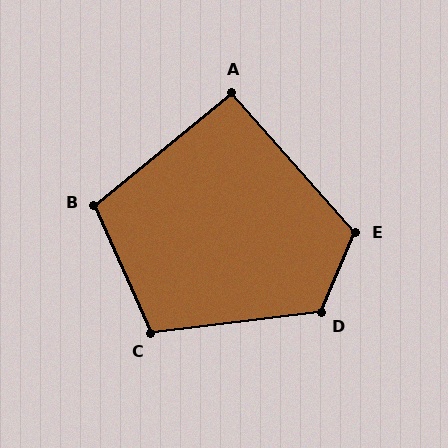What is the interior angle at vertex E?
Approximately 116 degrees (obtuse).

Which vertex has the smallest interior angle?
A, at approximately 92 degrees.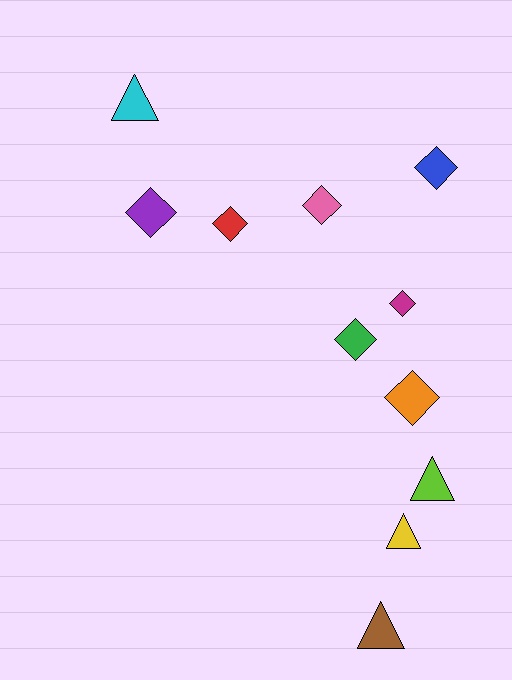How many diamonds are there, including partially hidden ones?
There are 7 diamonds.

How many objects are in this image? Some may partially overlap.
There are 11 objects.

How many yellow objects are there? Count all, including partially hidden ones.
There is 1 yellow object.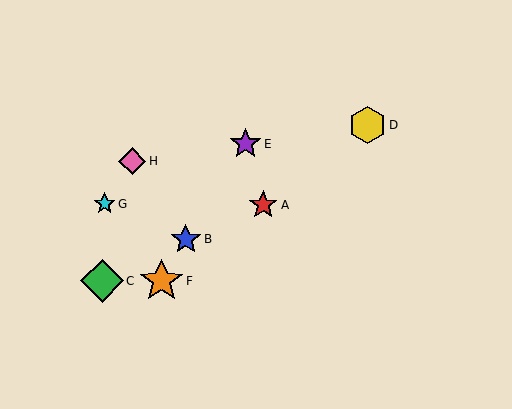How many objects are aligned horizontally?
2 objects (C, F) are aligned horizontally.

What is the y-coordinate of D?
Object D is at y≈125.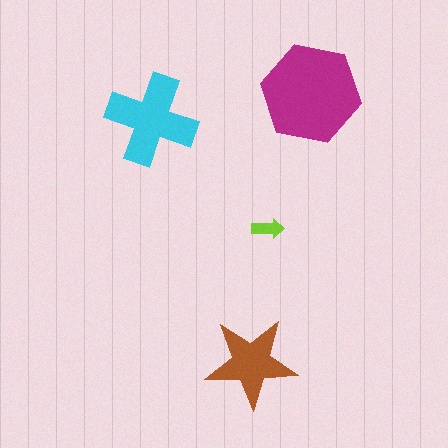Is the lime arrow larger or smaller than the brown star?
Smaller.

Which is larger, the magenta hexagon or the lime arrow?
The magenta hexagon.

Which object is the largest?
The magenta hexagon.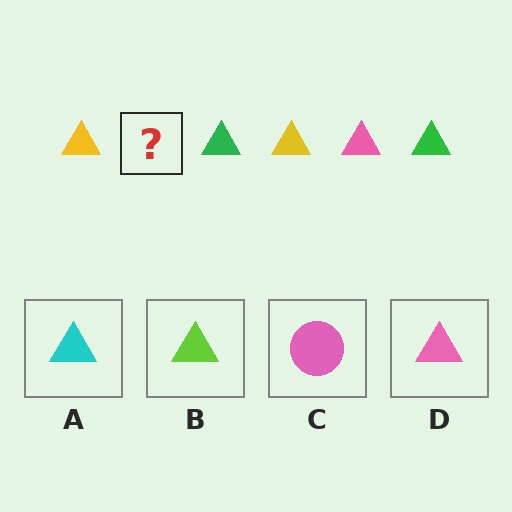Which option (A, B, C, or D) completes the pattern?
D.